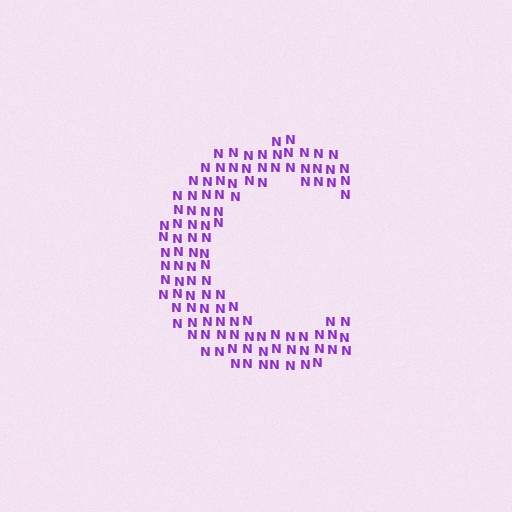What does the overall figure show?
The overall figure shows the letter C.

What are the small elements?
The small elements are letter N's.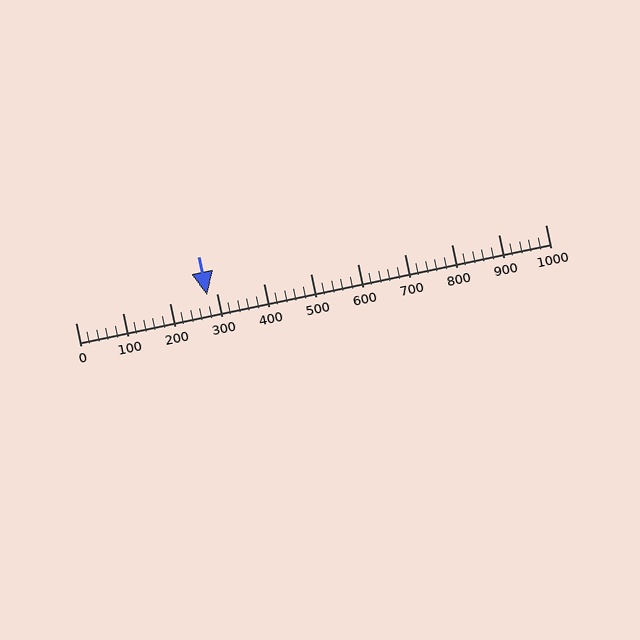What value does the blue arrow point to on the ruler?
The blue arrow points to approximately 280.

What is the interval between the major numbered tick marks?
The major tick marks are spaced 100 units apart.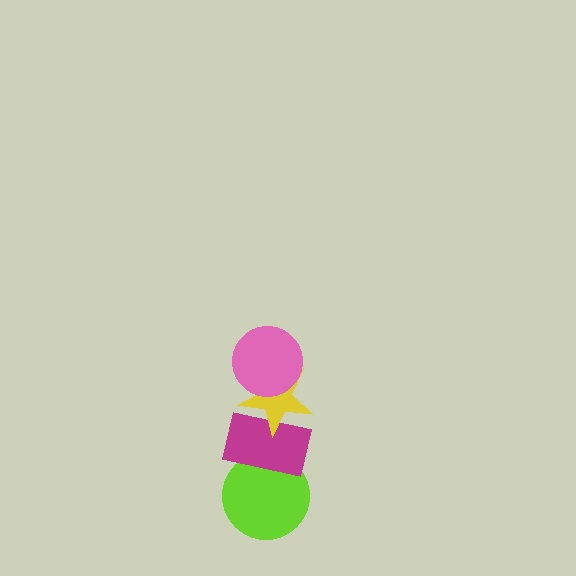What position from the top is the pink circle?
The pink circle is 1st from the top.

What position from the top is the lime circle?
The lime circle is 4th from the top.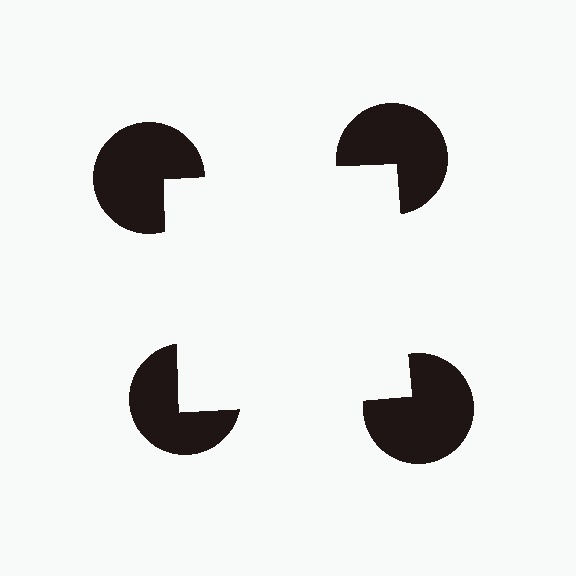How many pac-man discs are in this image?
There are 4 — one at each vertex of the illusory square.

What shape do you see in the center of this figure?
An illusory square — its edges are inferred from the aligned wedge cuts in the pac-man discs, not physically drawn.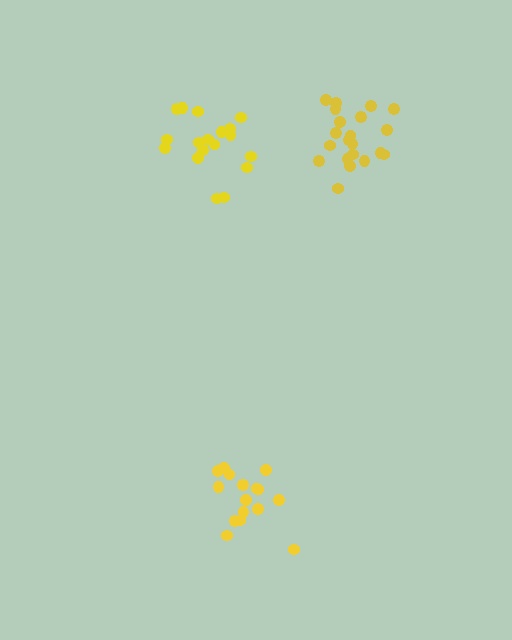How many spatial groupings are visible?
There are 3 spatial groupings.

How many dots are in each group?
Group 1: 21 dots, Group 2: 18 dots, Group 3: 16 dots (55 total).